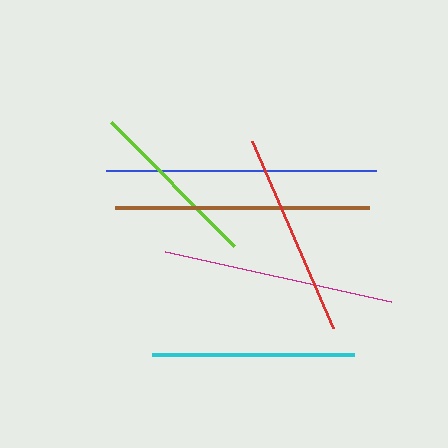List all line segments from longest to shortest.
From longest to shortest: blue, brown, magenta, red, cyan, lime.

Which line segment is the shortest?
The lime line is the shortest at approximately 175 pixels.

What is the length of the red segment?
The red segment is approximately 204 pixels long.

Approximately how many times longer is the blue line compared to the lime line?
The blue line is approximately 1.5 times the length of the lime line.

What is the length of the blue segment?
The blue segment is approximately 270 pixels long.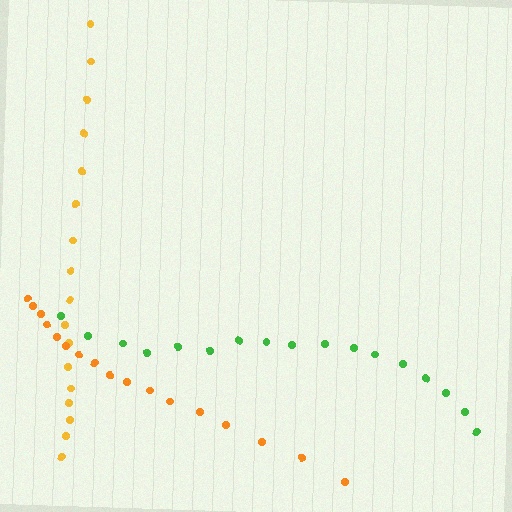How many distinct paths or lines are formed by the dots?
There are 3 distinct paths.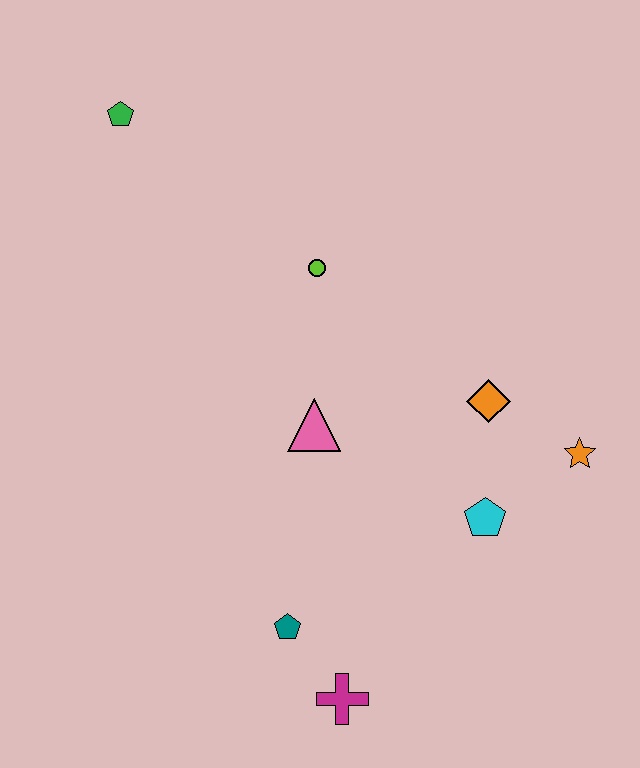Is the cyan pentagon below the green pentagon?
Yes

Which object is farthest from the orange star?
The green pentagon is farthest from the orange star.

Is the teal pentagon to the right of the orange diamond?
No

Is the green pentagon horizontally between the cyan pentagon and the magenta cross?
No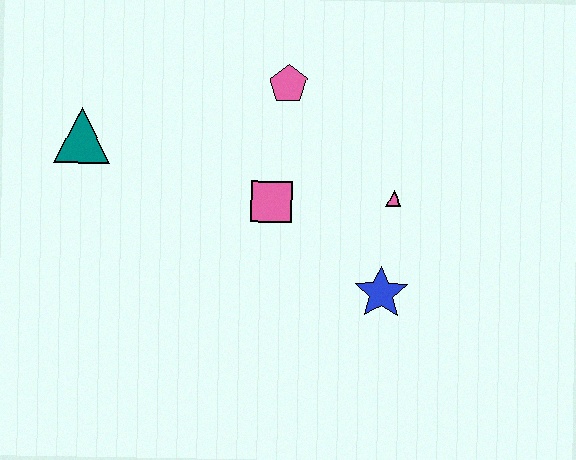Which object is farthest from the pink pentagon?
The blue star is farthest from the pink pentagon.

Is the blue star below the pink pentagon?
Yes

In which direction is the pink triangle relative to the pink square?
The pink triangle is to the right of the pink square.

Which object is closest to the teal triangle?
The pink square is closest to the teal triangle.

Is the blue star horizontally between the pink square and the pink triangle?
Yes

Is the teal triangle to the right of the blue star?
No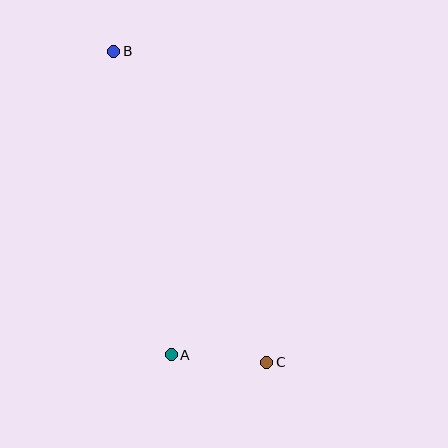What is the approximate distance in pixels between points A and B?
The distance between A and B is approximately 309 pixels.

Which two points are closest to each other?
Points A and C are closest to each other.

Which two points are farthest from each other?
Points B and C are farthest from each other.